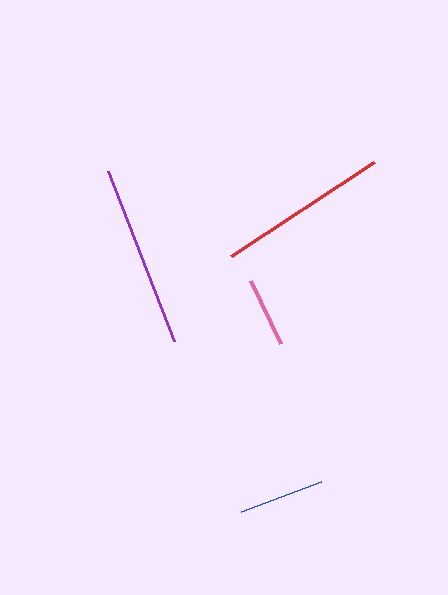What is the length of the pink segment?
The pink segment is approximately 70 pixels long.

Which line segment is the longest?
The purple line is the longest at approximately 181 pixels.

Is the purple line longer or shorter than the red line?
The purple line is longer than the red line.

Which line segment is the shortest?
The pink line is the shortest at approximately 70 pixels.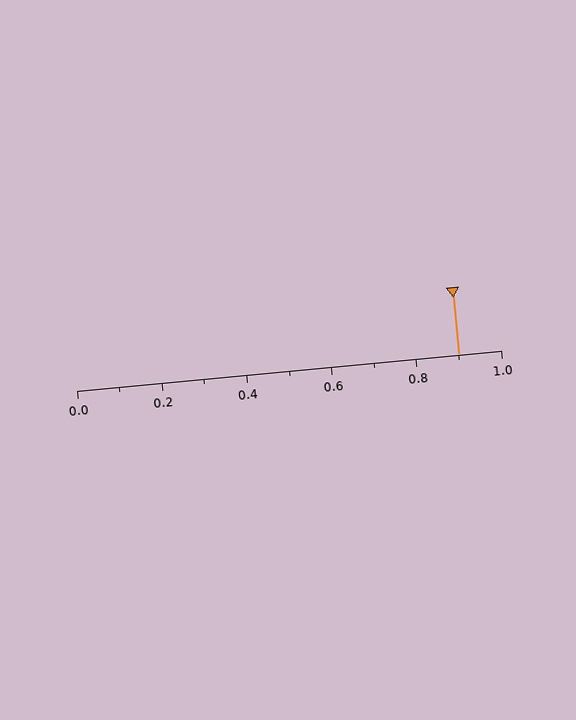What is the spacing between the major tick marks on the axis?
The major ticks are spaced 0.2 apart.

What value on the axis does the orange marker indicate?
The marker indicates approximately 0.9.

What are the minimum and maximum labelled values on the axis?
The axis runs from 0.0 to 1.0.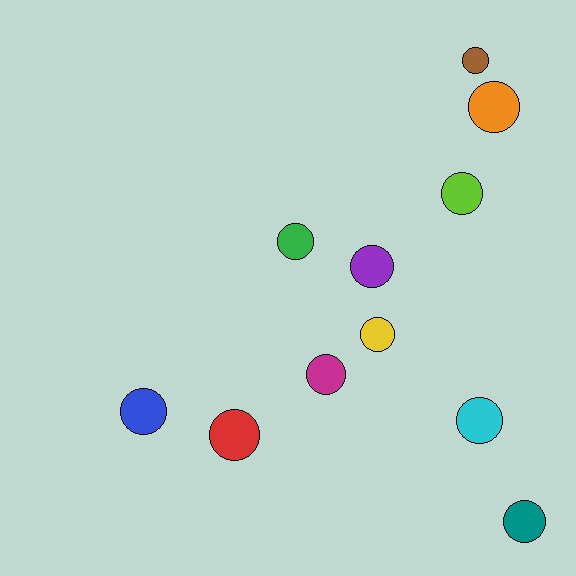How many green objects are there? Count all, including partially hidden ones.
There is 1 green object.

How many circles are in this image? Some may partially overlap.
There are 11 circles.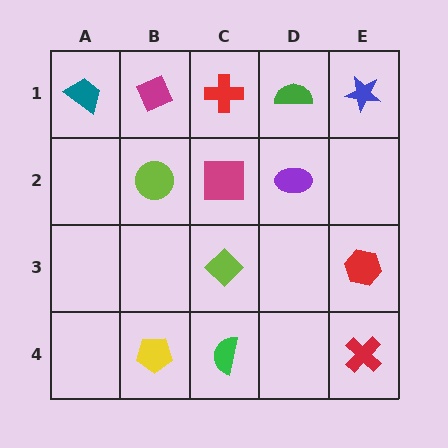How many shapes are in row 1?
5 shapes.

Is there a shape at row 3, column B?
No, that cell is empty.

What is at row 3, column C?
A lime diamond.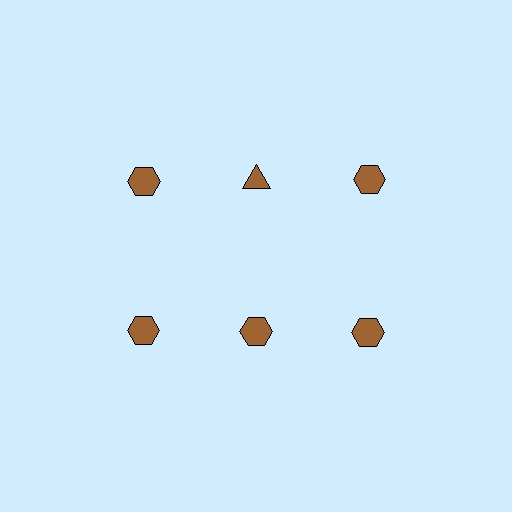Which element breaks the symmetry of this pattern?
The brown triangle in the top row, second from left column breaks the symmetry. All other shapes are brown hexagons.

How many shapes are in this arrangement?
There are 6 shapes arranged in a grid pattern.